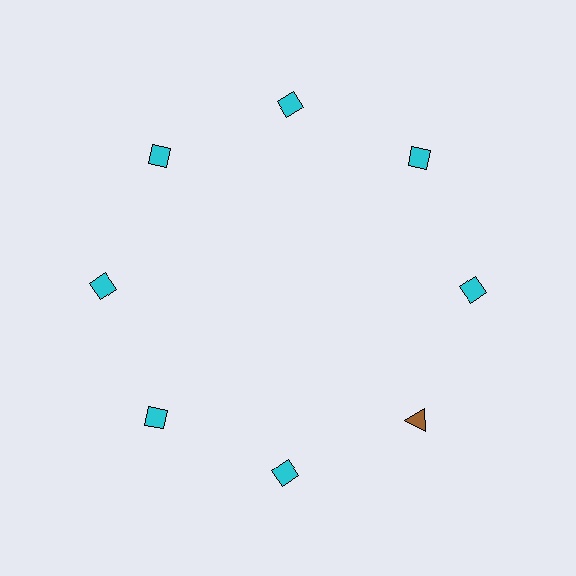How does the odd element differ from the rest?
It differs in both color (brown instead of cyan) and shape (triangle instead of diamond).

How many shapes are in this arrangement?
There are 8 shapes arranged in a ring pattern.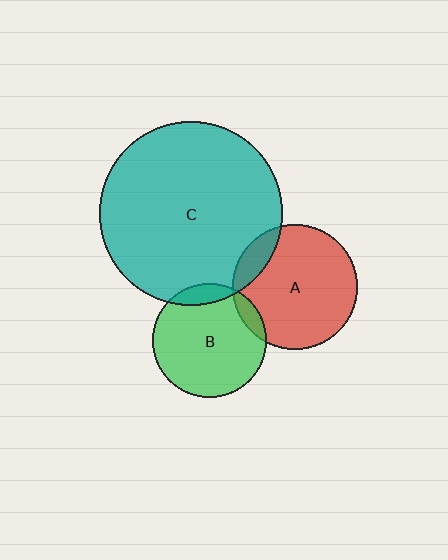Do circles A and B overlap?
Yes.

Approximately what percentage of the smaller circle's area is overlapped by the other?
Approximately 10%.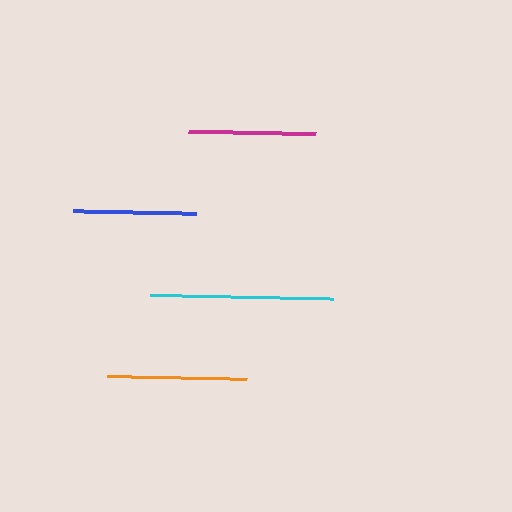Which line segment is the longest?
The cyan line is the longest at approximately 184 pixels.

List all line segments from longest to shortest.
From longest to shortest: cyan, orange, magenta, blue.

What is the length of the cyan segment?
The cyan segment is approximately 184 pixels long.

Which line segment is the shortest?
The blue line is the shortest at approximately 123 pixels.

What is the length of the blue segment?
The blue segment is approximately 123 pixels long.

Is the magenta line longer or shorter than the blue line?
The magenta line is longer than the blue line.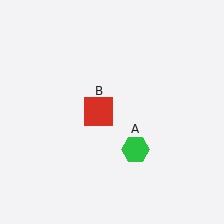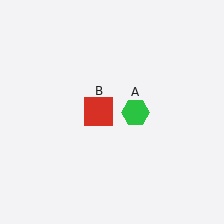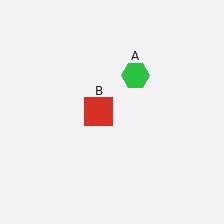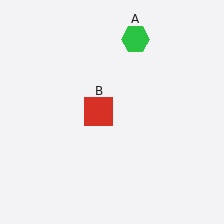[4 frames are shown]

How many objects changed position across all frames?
1 object changed position: green hexagon (object A).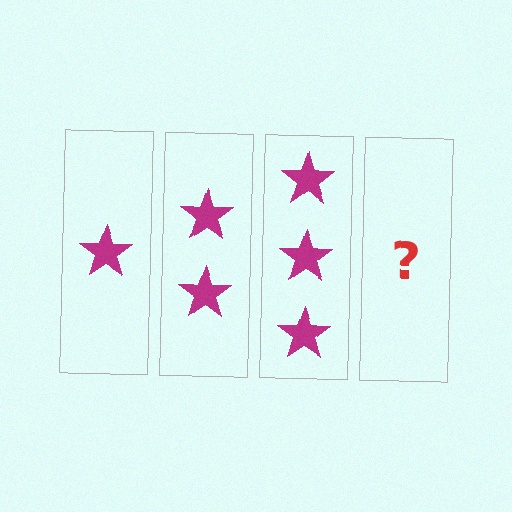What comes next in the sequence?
The next element should be 4 stars.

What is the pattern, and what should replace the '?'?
The pattern is that each step adds one more star. The '?' should be 4 stars.